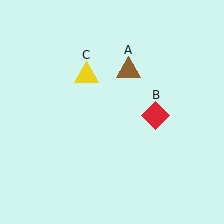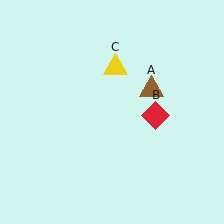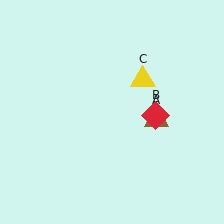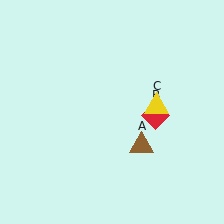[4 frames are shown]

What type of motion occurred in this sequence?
The brown triangle (object A), yellow triangle (object C) rotated clockwise around the center of the scene.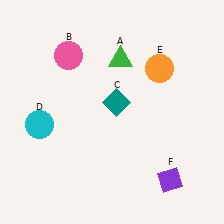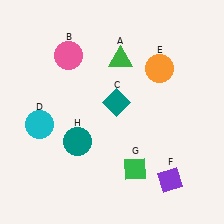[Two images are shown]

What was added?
A green diamond (G), a teal circle (H) were added in Image 2.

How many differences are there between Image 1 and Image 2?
There are 2 differences between the two images.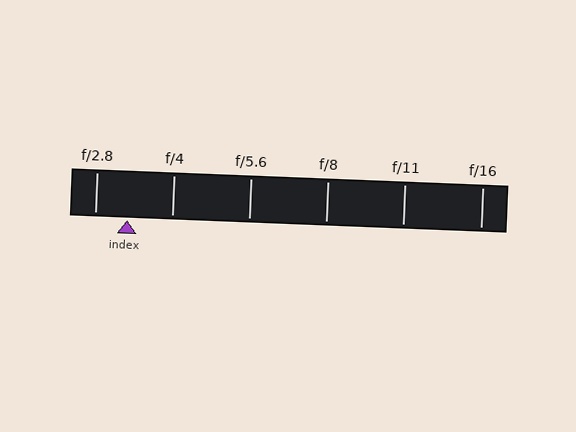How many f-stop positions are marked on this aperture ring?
There are 6 f-stop positions marked.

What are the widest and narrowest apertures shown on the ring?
The widest aperture shown is f/2.8 and the narrowest is f/16.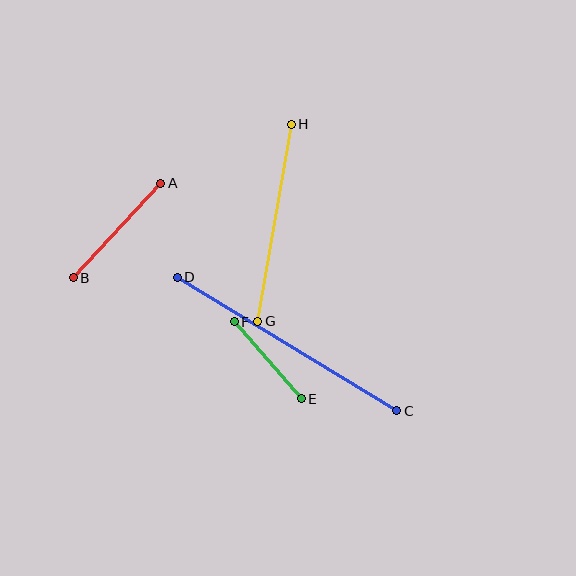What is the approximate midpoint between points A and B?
The midpoint is at approximately (117, 230) pixels.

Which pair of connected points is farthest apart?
Points C and D are farthest apart.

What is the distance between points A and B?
The distance is approximately 129 pixels.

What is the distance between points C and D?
The distance is approximately 257 pixels.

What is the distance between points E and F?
The distance is approximately 102 pixels.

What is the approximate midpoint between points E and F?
The midpoint is at approximately (268, 360) pixels.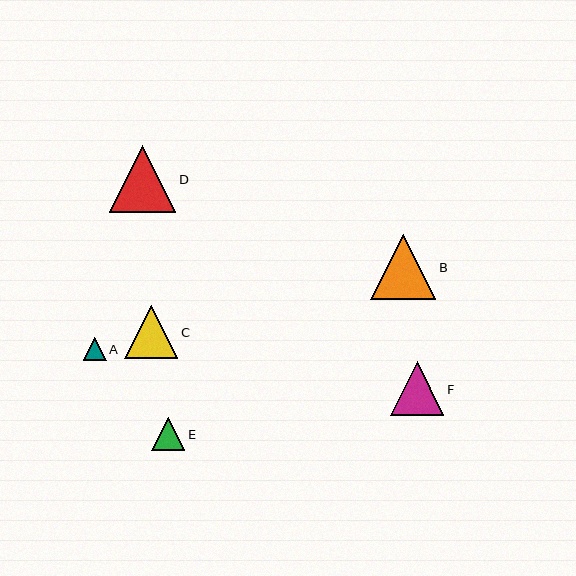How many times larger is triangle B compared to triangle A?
Triangle B is approximately 2.8 times the size of triangle A.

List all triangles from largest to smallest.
From largest to smallest: D, B, F, C, E, A.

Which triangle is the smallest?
Triangle A is the smallest with a size of approximately 23 pixels.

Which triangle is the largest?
Triangle D is the largest with a size of approximately 67 pixels.